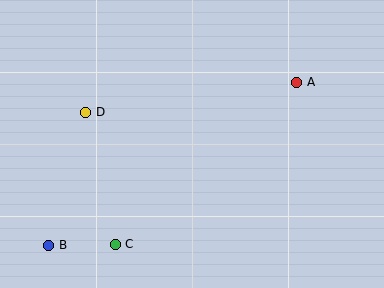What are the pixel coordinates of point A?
Point A is at (297, 82).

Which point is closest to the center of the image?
Point D at (86, 112) is closest to the center.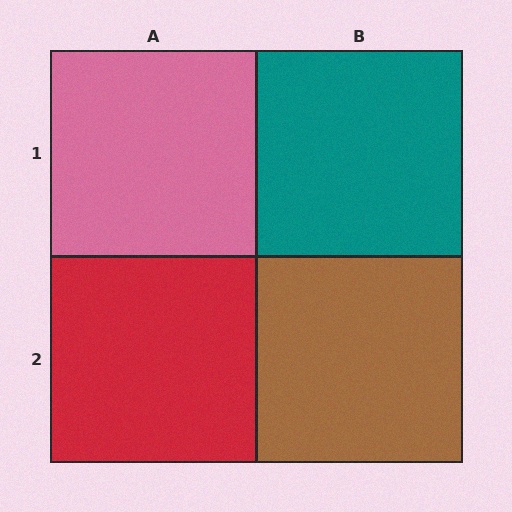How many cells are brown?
1 cell is brown.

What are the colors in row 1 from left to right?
Pink, teal.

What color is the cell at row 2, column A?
Red.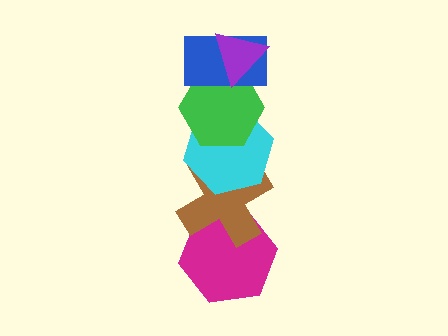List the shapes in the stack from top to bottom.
From top to bottom: the purple triangle, the blue rectangle, the green hexagon, the cyan hexagon, the brown cross, the magenta hexagon.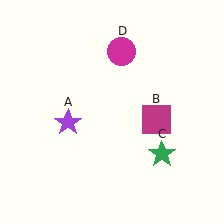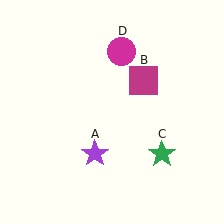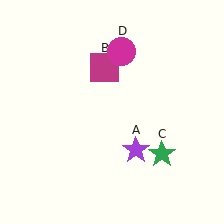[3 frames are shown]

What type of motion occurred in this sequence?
The purple star (object A), magenta square (object B) rotated counterclockwise around the center of the scene.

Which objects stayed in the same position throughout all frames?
Green star (object C) and magenta circle (object D) remained stationary.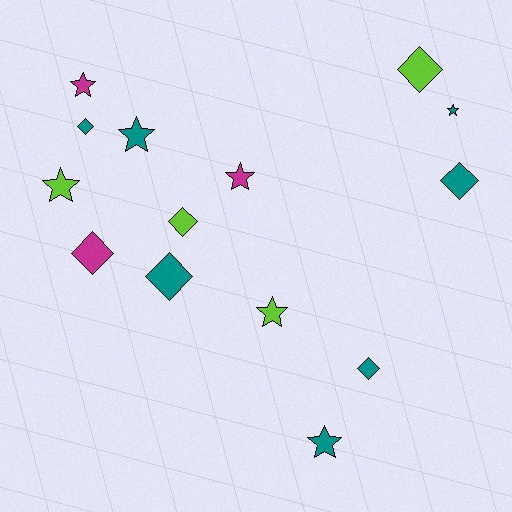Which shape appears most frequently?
Diamond, with 7 objects.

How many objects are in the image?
There are 14 objects.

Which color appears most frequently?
Teal, with 7 objects.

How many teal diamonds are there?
There are 4 teal diamonds.